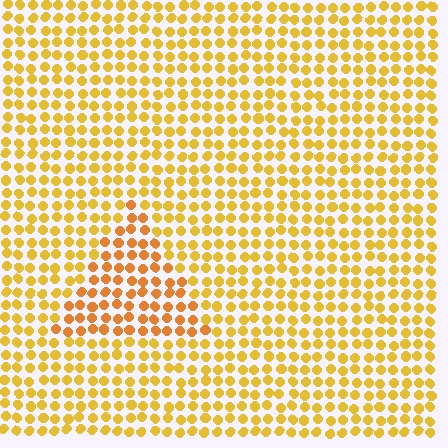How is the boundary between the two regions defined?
The boundary is defined purely by a slight shift in hue (about 21 degrees). Spacing, size, and orientation are identical on both sides.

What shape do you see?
I see a triangle.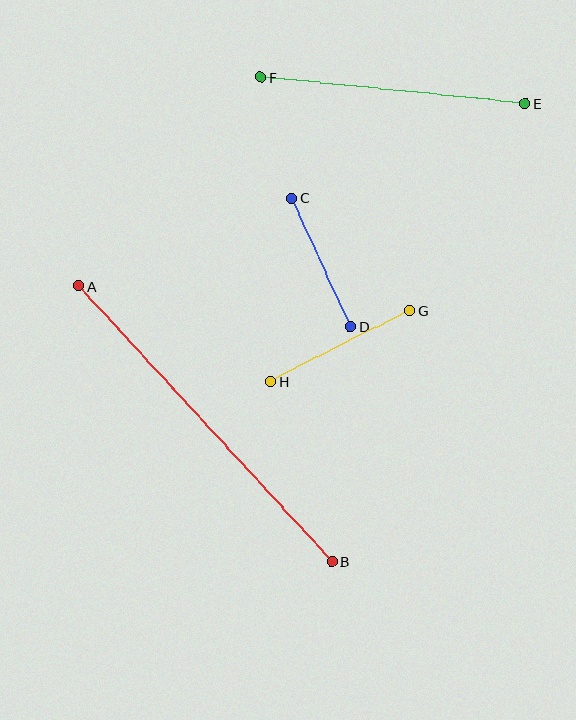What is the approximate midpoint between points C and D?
The midpoint is at approximately (321, 263) pixels.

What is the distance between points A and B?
The distance is approximately 374 pixels.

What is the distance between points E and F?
The distance is approximately 266 pixels.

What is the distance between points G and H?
The distance is approximately 156 pixels.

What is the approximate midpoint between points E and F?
The midpoint is at approximately (393, 91) pixels.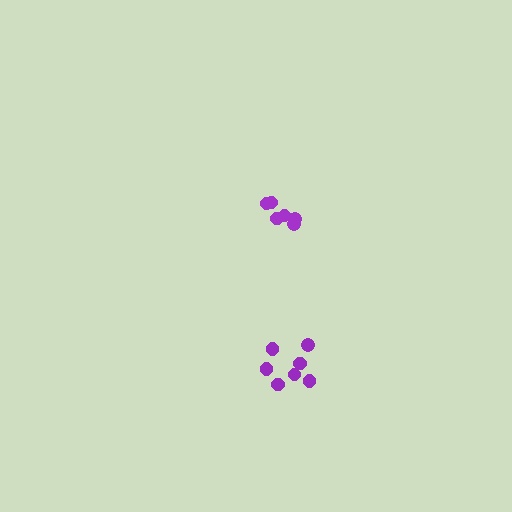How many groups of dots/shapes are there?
There are 2 groups.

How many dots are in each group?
Group 1: 6 dots, Group 2: 7 dots (13 total).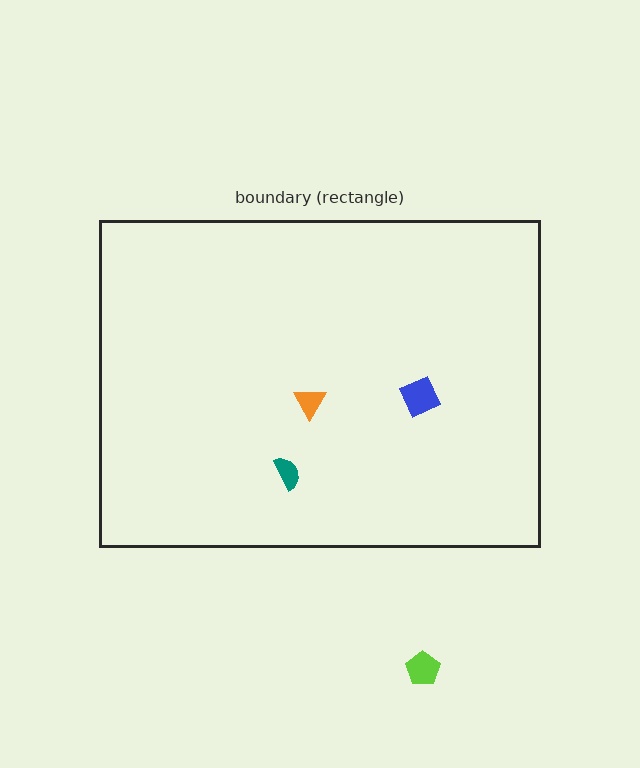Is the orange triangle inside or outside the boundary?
Inside.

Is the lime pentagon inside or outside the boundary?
Outside.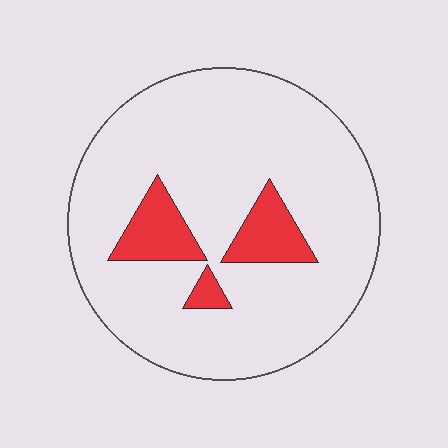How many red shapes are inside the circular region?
3.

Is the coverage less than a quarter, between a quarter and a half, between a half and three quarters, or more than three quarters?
Less than a quarter.